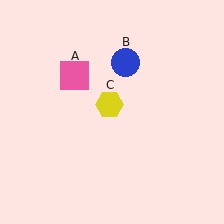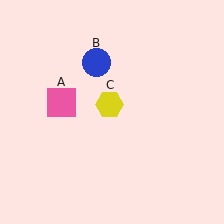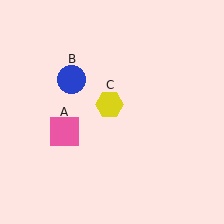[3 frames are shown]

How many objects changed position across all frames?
2 objects changed position: pink square (object A), blue circle (object B).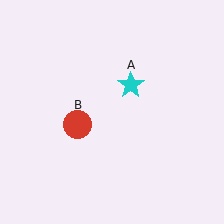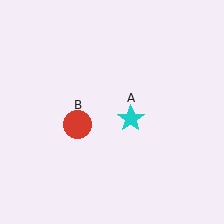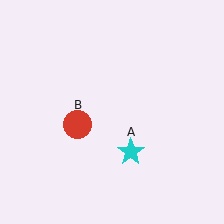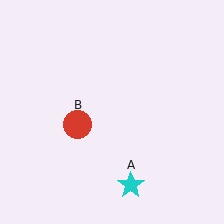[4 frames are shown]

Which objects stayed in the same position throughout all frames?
Red circle (object B) remained stationary.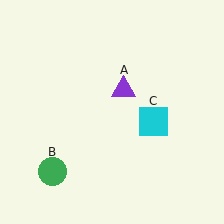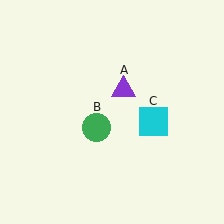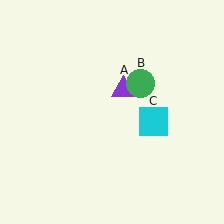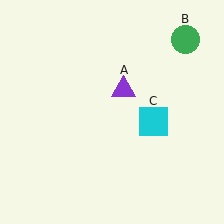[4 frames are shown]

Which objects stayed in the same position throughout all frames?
Purple triangle (object A) and cyan square (object C) remained stationary.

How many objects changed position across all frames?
1 object changed position: green circle (object B).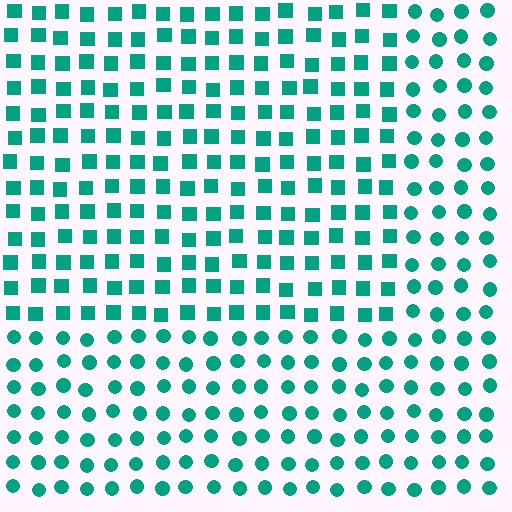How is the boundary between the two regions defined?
The boundary is defined by a change in element shape: squares inside vs. circles outside. All elements share the same color and spacing.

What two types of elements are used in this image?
The image uses squares inside the rectangle region and circles outside it.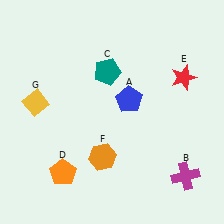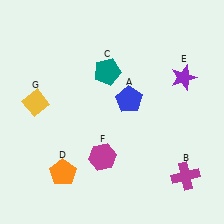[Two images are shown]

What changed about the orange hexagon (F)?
In Image 1, F is orange. In Image 2, it changed to magenta.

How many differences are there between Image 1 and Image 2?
There are 2 differences between the two images.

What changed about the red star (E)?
In Image 1, E is red. In Image 2, it changed to purple.